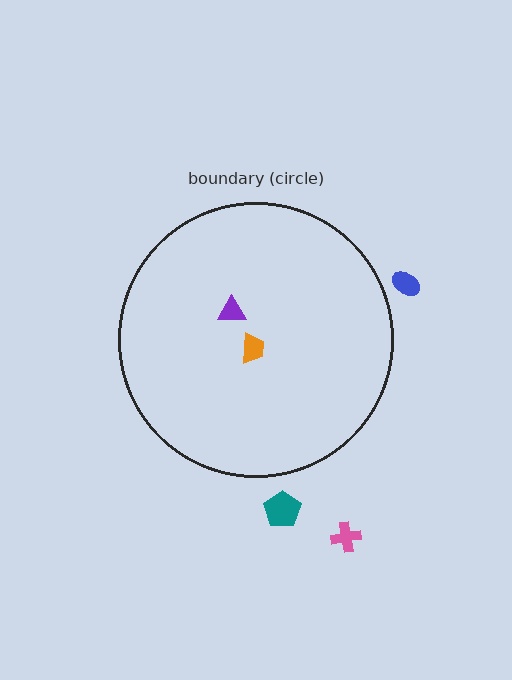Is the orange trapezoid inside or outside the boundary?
Inside.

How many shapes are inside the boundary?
2 inside, 3 outside.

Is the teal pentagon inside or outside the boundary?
Outside.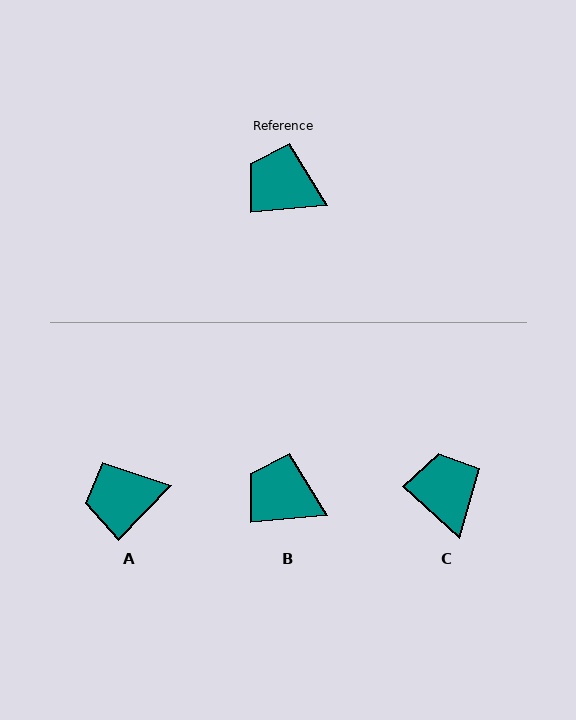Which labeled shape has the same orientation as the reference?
B.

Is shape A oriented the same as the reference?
No, it is off by about 41 degrees.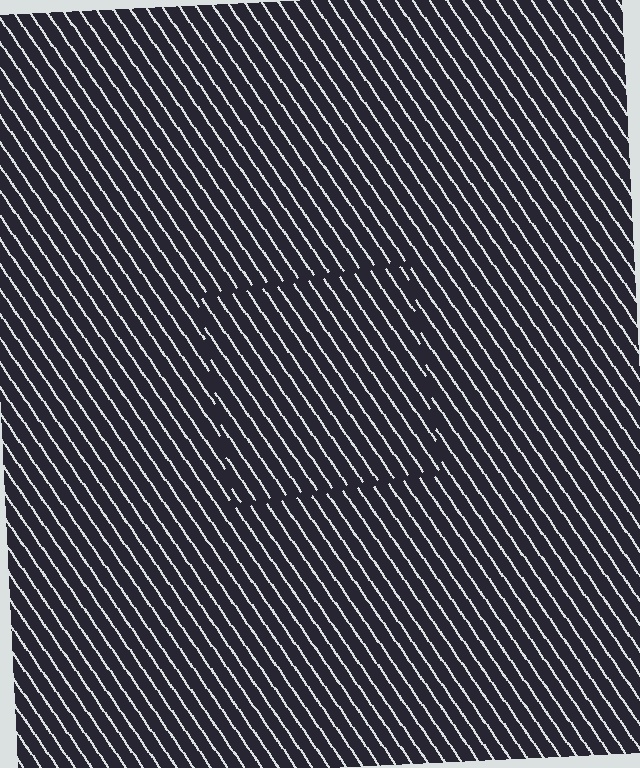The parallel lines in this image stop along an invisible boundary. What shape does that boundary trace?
An illusory square. The interior of the shape contains the same grating, shifted by half a period — the contour is defined by the phase discontinuity where line-ends from the inner and outer gratings abut.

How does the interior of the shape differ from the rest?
The interior of the shape contains the same grating, shifted by half a period — the contour is defined by the phase discontinuity where line-ends from the inner and outer gratings abut.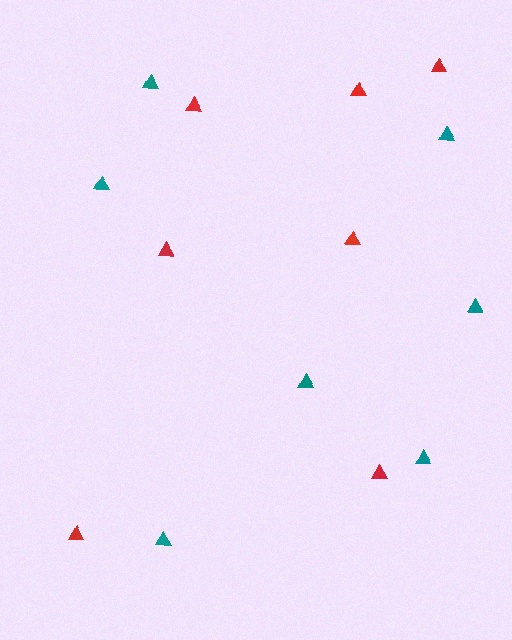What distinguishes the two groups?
There are 2 groups: one group of teal triangles (7) and one group of red triangles (7).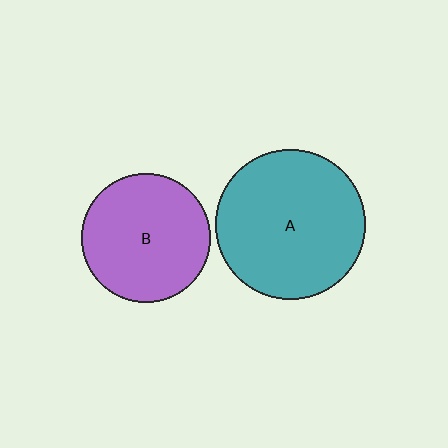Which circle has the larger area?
Circle A (teal).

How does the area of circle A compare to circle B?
Approximately 1.4 times.